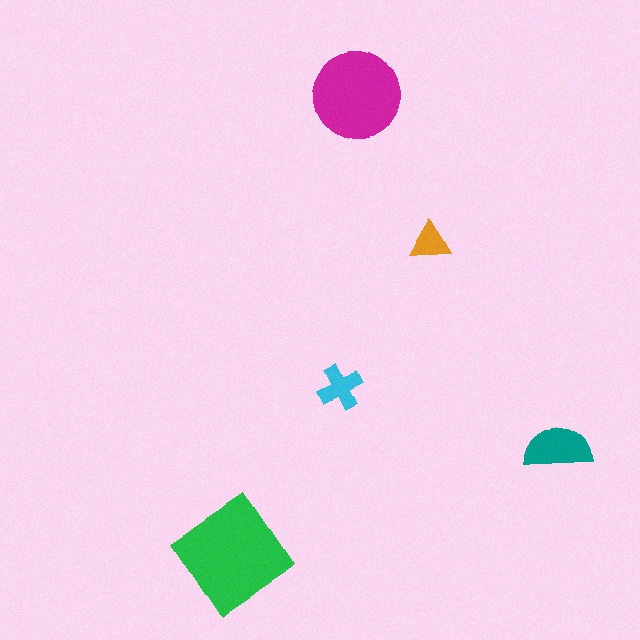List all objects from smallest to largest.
The orange triangle, the cyan cross, the teal semicircle, the magenta circle, the green diamond.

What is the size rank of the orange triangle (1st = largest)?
5th.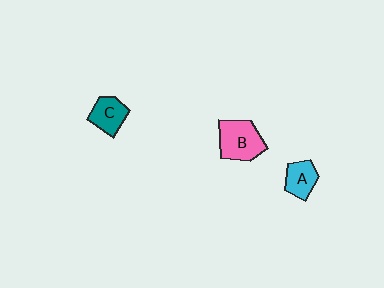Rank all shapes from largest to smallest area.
From largest to smallest: B (pink), C (teal), A (cyan).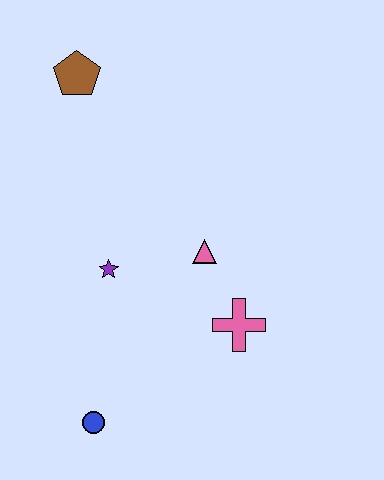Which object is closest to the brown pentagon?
The purple star is closest to the brown pentagon.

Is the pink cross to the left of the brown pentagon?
No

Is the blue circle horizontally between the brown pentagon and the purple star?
Yes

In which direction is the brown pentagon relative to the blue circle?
The brown pentagon is above the blue circle.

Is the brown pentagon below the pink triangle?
No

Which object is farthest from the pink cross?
The brown pentagon is farthest from the pink cross.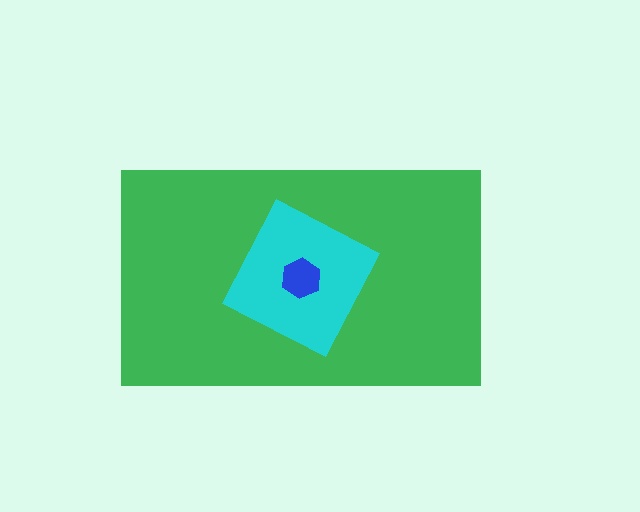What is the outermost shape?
The green rectangle.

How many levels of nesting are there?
3.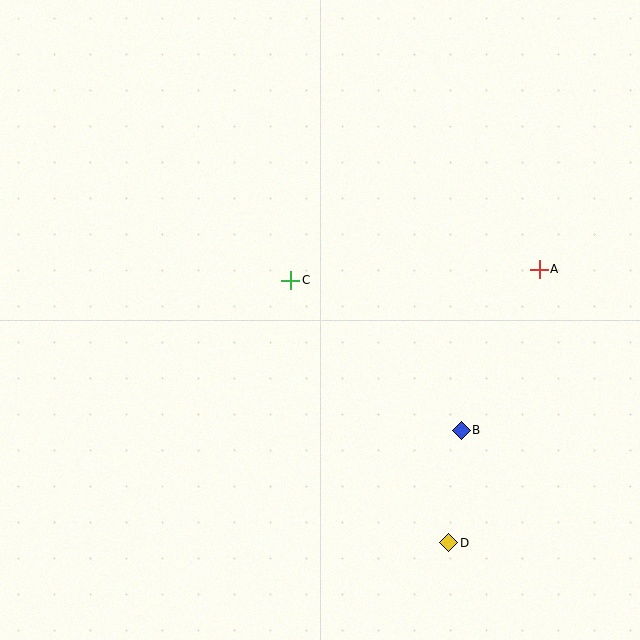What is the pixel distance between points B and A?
The distance between B and A is 179 pixels.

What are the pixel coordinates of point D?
Point D is at (449, 543).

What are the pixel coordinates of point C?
Point C is at (291, 280).